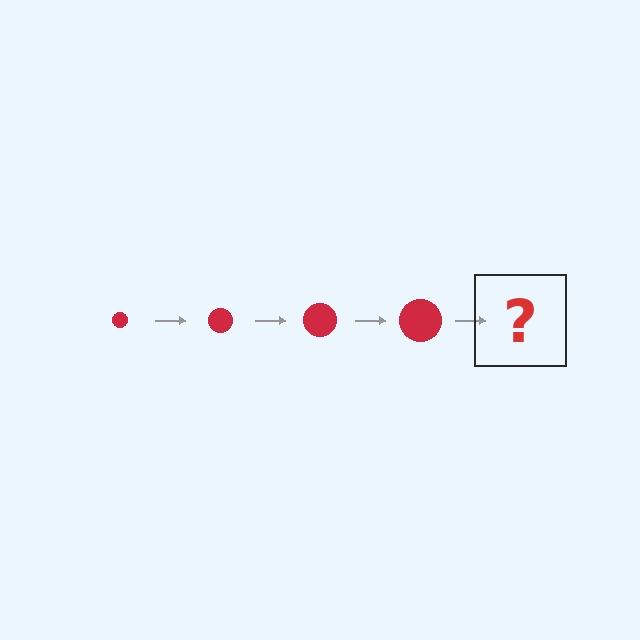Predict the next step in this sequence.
The next step is a red circle, larger than the previous one.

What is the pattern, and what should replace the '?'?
The pattern is that the circle gets progressively larger each step. The '?' should be a red circle, larger than the previous one.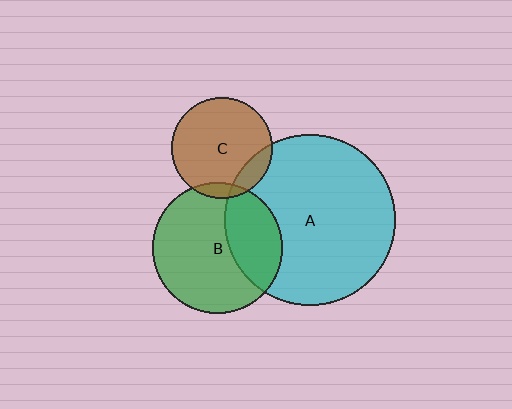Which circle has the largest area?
Circle A (cyan).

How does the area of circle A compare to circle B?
Approximately 1.7 times.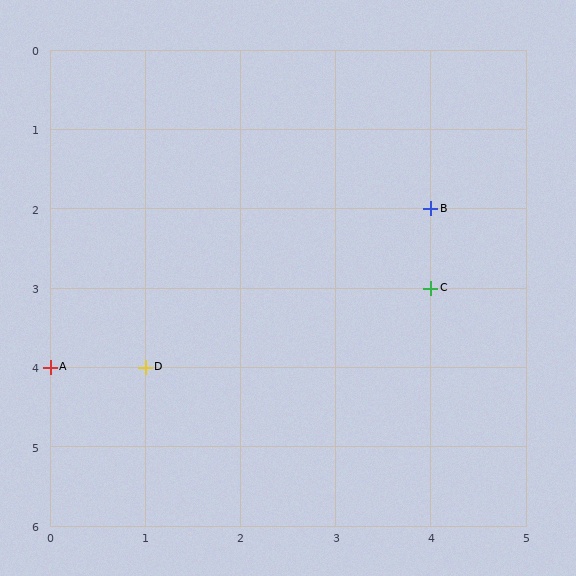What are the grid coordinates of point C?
Point C is at grid coordinates (4, 3).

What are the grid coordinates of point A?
Point A is at grid coordinates (0, 4).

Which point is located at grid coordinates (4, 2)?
Point B is at (4, 2).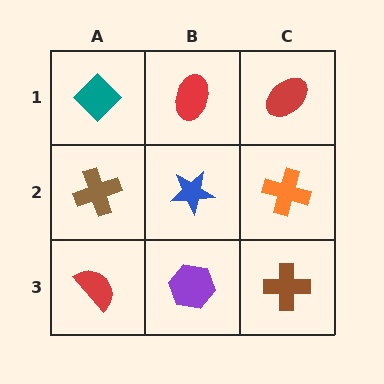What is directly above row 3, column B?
A blue star.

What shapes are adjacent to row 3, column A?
A brown cross (row 2, column A), a purple hexagon (row 3, column B).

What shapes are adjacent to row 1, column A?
A brown cross (row 2, column A), a red ellipse (row 1, column B).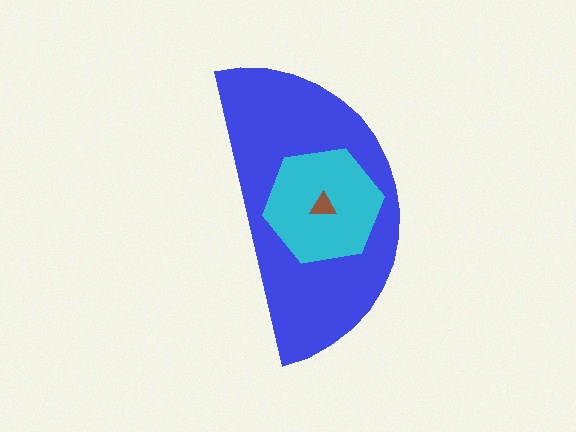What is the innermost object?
The brown triangle.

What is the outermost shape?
The blue semicircle.